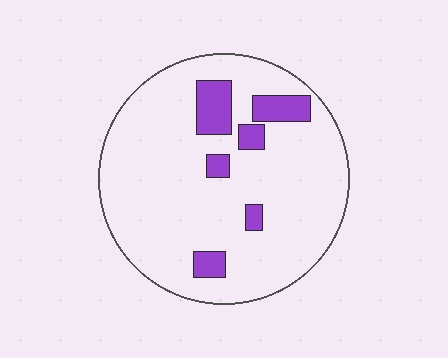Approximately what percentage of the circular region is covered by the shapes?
Approximately 15%.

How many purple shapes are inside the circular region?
6.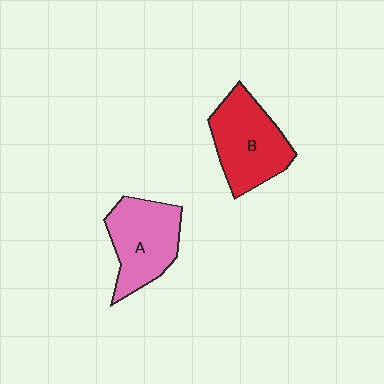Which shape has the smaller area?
Shape A (pink).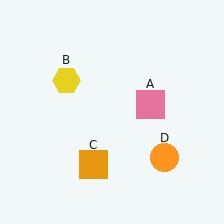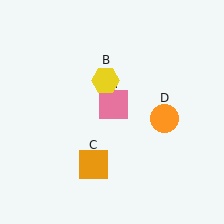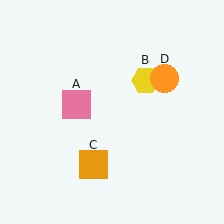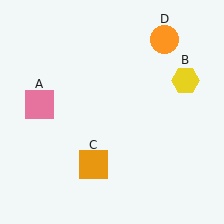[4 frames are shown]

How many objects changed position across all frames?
3 objects changed position: pink square (object A), yellow hexagon (object B), orange circle (object D).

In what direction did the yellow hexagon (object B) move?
The yellow hexagon (object B) moved right.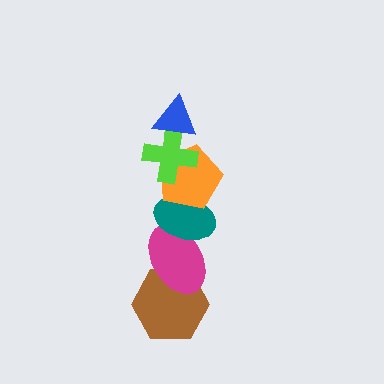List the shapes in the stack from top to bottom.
From top to bottom: the blue triangle, the lime cross, the orange pentagon, the teal ellipse, the magenta ellipse, the brown hexagon.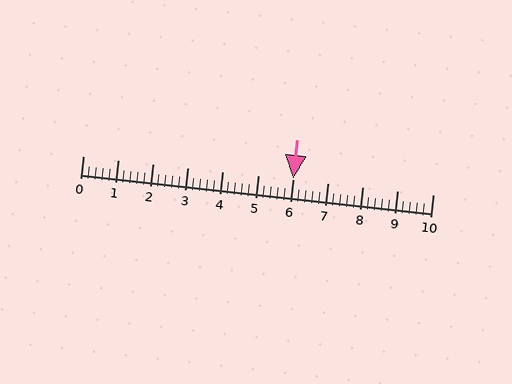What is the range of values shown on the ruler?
The ruler shows values from 0 to 10.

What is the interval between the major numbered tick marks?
The major tick marks are spaced 1 units apart.